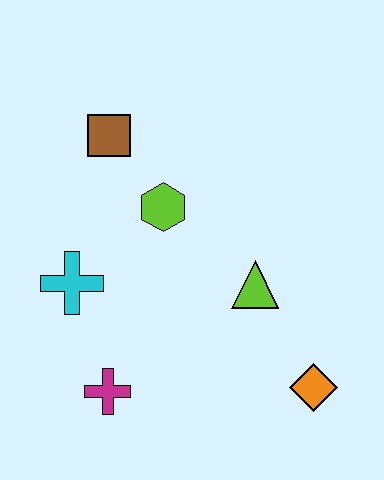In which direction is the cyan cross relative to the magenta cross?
The cyan cross is above the magenta cross.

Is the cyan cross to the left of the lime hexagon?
Yes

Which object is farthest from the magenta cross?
The brown square is farthest from the magenta cross.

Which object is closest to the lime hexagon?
The brown square is closest to the lime hexagon.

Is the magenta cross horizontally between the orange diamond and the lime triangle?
No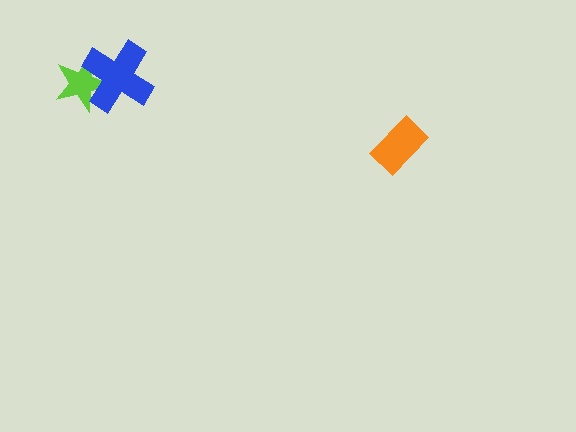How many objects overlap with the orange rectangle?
0 objects overlap with the orange rectangle.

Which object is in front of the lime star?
The blue cross is in front of the lime star.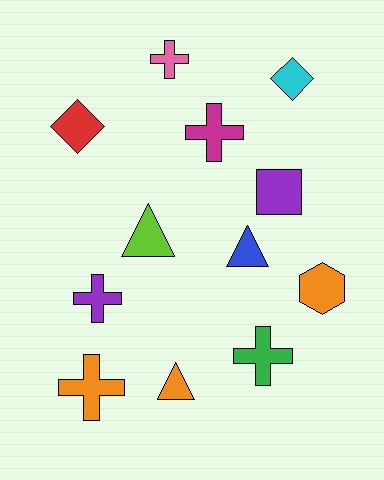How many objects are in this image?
There are 12 objects.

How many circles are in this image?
There are no circles.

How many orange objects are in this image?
There are 3 orange objects.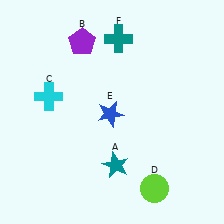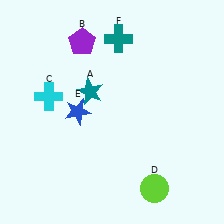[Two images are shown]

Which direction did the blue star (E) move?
The blue star (E) moved left.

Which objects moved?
The objects that moved are: the teal star (A), the blue star (E).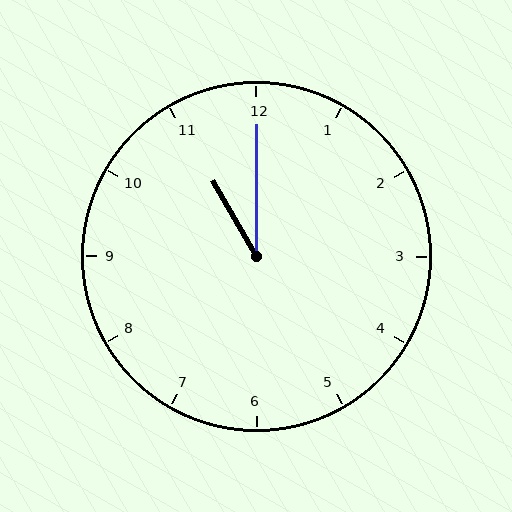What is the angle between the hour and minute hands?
Approximately 30 degrees.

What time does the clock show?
11:00.